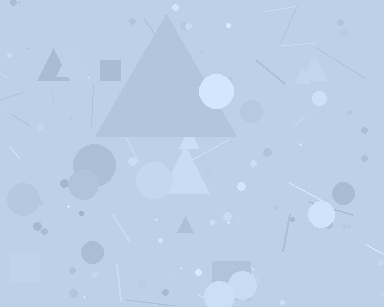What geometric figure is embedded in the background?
A triangle is embedded in the background.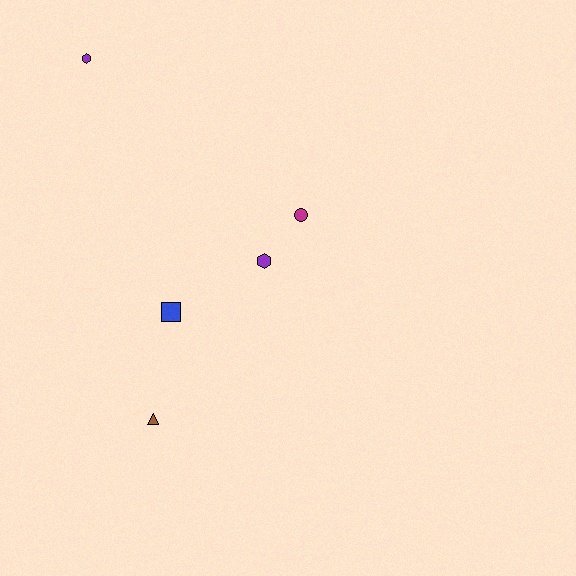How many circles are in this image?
There is 1 circle.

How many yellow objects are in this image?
There are no yellow objects.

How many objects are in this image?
There are 5 objects.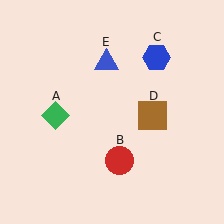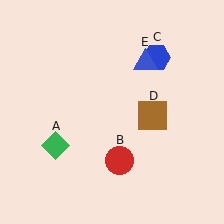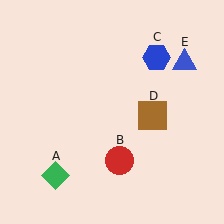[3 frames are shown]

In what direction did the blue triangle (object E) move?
The blue triangle (object E) moved right.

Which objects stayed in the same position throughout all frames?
Red circle (object B) and blue hexagon (object C) and brown square (object D) remained stationary.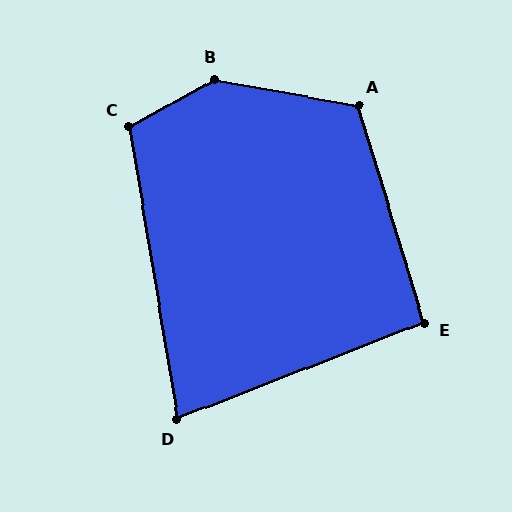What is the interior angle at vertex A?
Approximately 118 degrees (obtuse).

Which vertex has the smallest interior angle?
D, at approximately 78 degrees.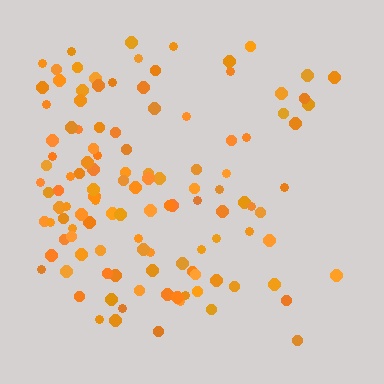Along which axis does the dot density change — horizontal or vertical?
Horizontal.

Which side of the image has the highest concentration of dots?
The left.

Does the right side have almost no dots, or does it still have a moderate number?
Still a moderate number, just noticeably fewer than the left.